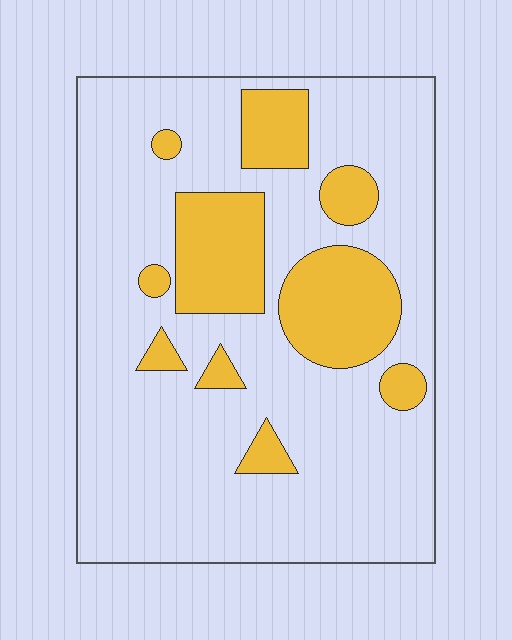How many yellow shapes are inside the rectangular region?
10.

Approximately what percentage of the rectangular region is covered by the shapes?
Approximately 20%.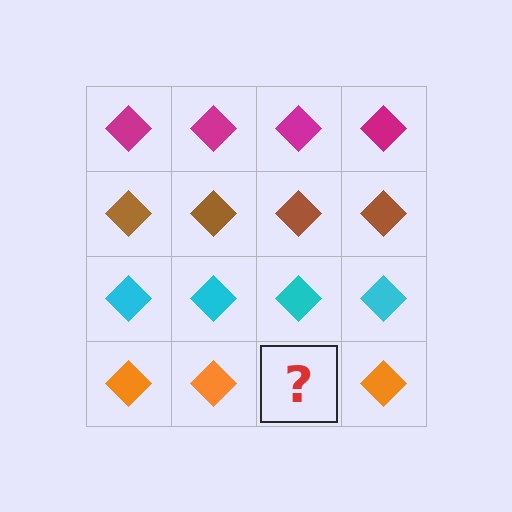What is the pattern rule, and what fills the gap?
The rule is that each row has a consistent color. The gap should be filled with an orange diamond.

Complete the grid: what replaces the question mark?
The question mark should be replaced with an orange diamond.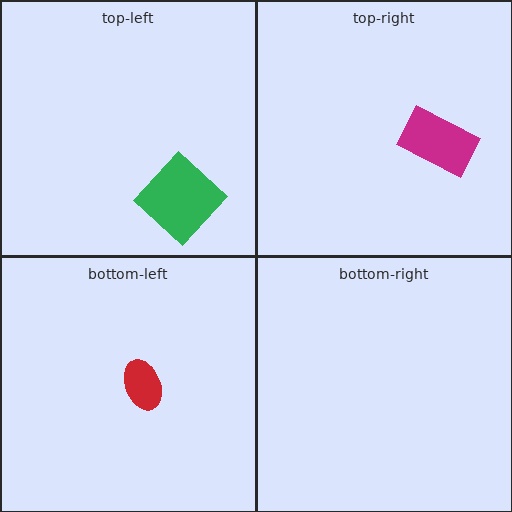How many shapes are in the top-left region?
1.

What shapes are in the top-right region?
The magenta rectangle.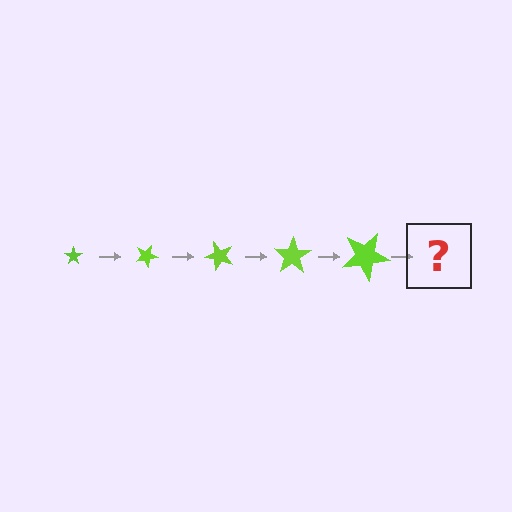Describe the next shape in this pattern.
It should be a star, larger than the previous one and rotated 125 degrees from the start.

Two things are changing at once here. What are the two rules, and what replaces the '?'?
The two rules are that the star grows larger each step and it rotates 25 degrees each step. The '?' should be a star, larger than the previous one and rotated 125 degrees from the start.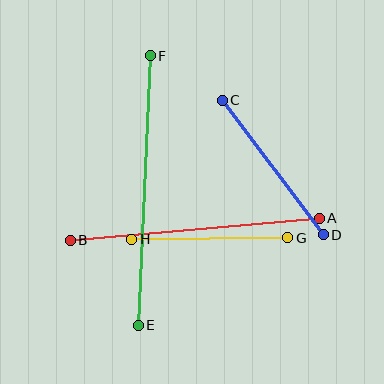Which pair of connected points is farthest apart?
Points E and F are farthest apart.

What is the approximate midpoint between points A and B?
The midpoint is at approximately (195, 229) pixels.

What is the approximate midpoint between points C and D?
The midpoint is at approximately (273, 168) pixels.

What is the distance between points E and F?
The distance is approximately 270 pixels.